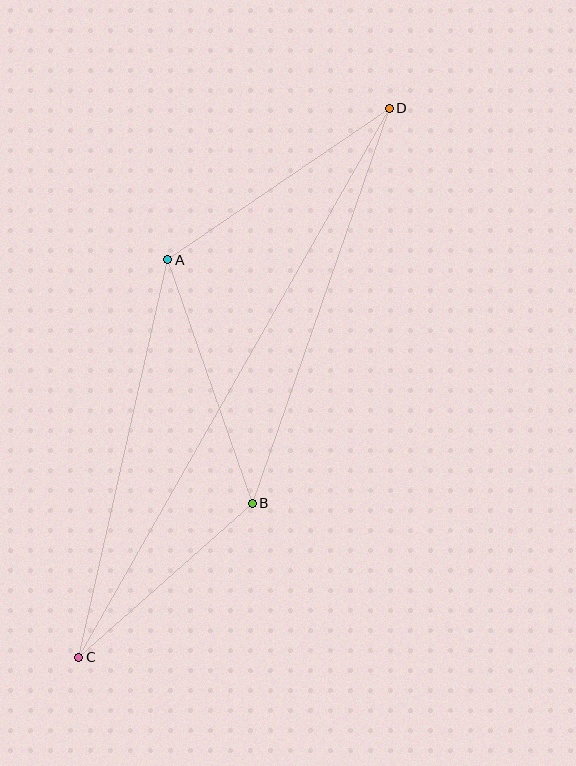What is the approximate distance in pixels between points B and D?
The distance between B and D is approximately 418 pixels.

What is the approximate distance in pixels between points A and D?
The distance between A and D is approximately 268 pixels.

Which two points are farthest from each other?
Points C and D are farthest from each other.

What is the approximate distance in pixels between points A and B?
The distance between A and B is approximately 258 pixels.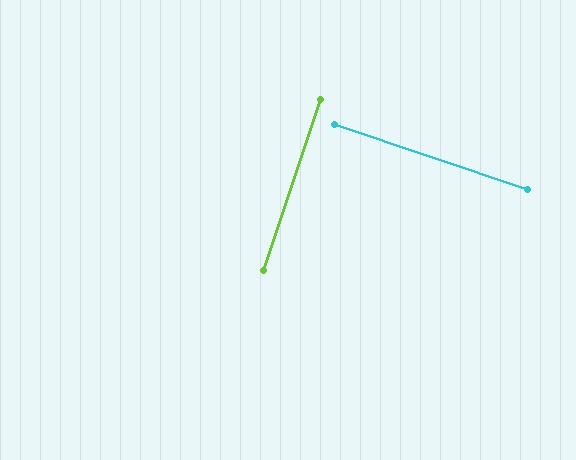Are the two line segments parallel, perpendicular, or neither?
Perpendicular — they meet at approximately 90°.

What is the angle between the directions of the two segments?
Approximately 90 degrees.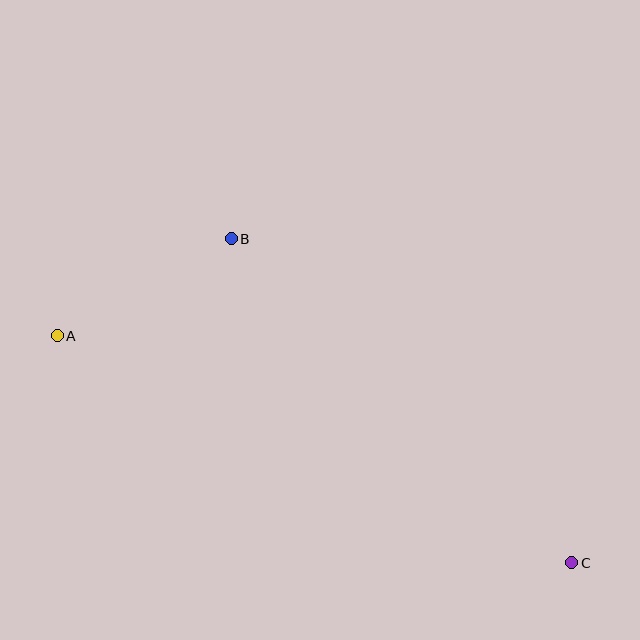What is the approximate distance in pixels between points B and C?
The distance between B and C is approximately 470 pixels.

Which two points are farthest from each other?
Points A and C are farthest from each other.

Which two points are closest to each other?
Points A and B are closest to each other.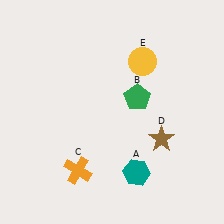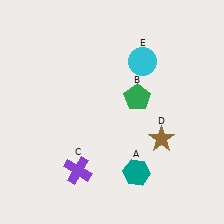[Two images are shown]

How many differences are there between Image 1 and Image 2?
There are 2 differences between the two images.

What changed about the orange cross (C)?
In Image 1, C is orange. In Image 2, it changed to purple.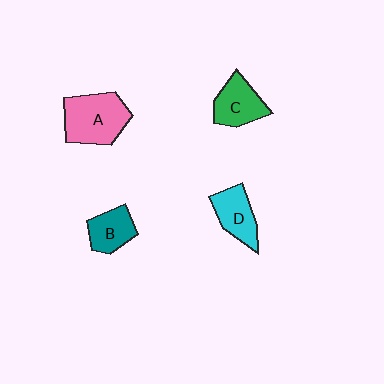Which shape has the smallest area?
Shape B (teal).